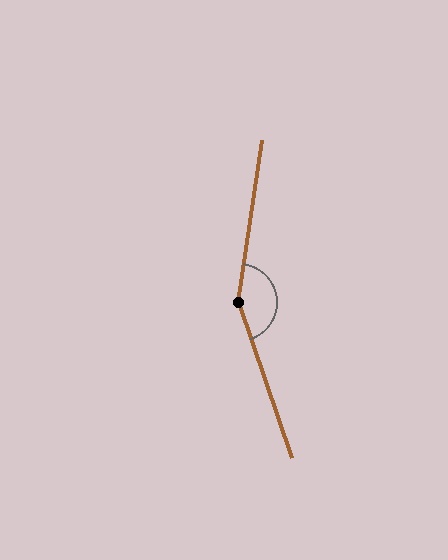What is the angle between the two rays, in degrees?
Approximately 153 degrees.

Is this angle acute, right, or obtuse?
It is obtuse.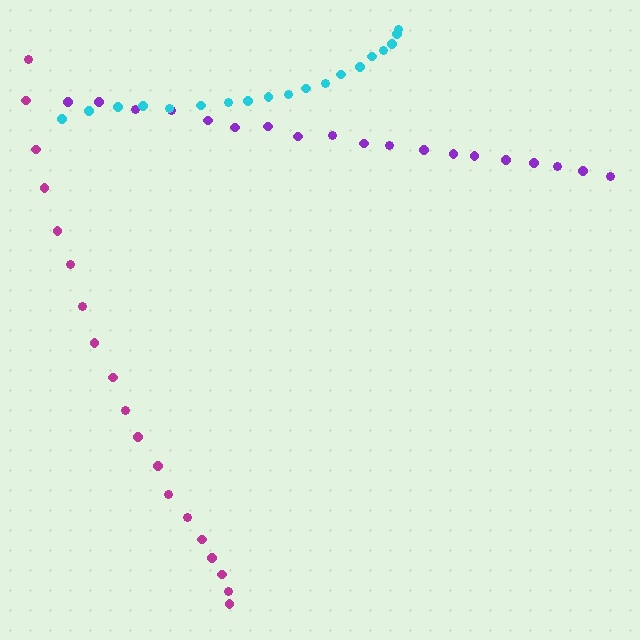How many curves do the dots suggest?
There are 3 distinct paths.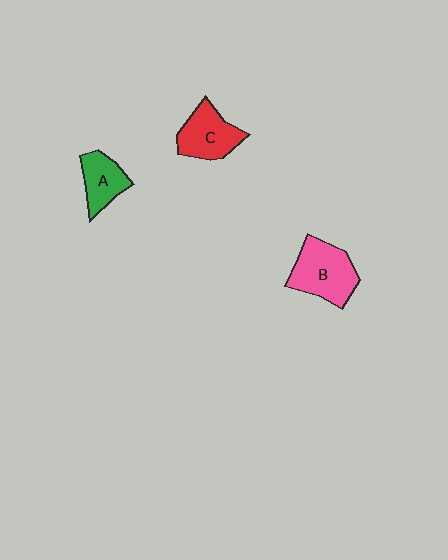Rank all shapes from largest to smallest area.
From largest to smallest: B (pink), C (red), A (green).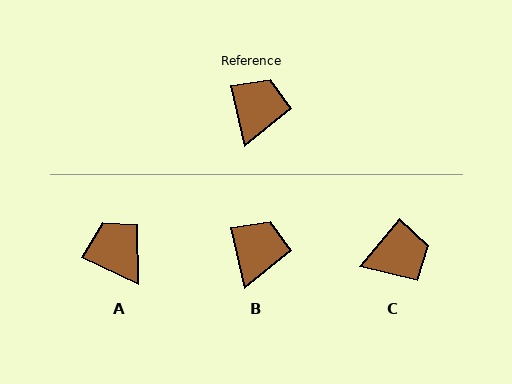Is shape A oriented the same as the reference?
No, it is off by about 51 degrees.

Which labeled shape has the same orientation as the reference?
B.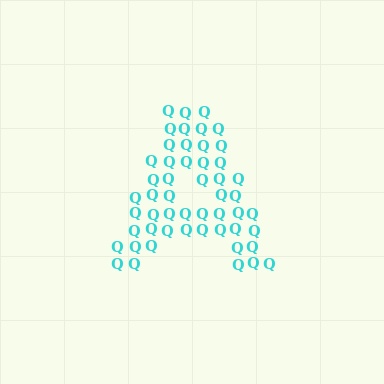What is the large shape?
The large shape is the letter A.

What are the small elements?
The small elements are letter Q's.